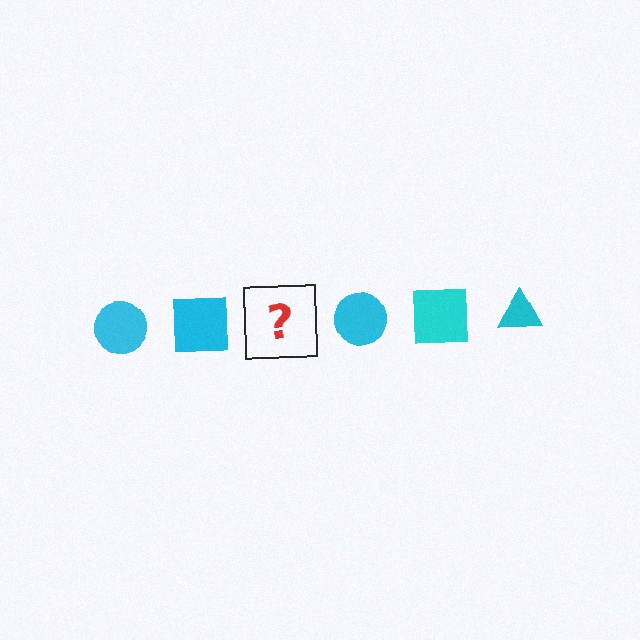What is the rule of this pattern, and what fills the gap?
The rule is that the pattern cycles through circle, square, triangle shapes in cyan. The gap should be filled with a cyan triangle.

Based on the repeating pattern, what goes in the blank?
The blank should be a cyan triangle.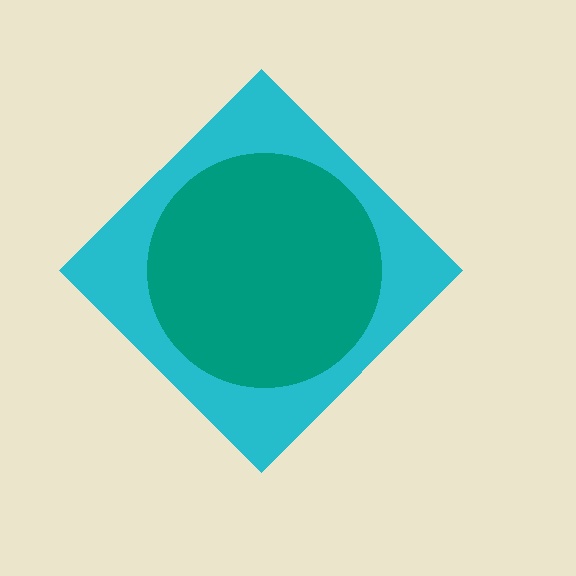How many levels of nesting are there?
2.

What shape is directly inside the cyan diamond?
The teal circle.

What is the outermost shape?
The cyan diamond.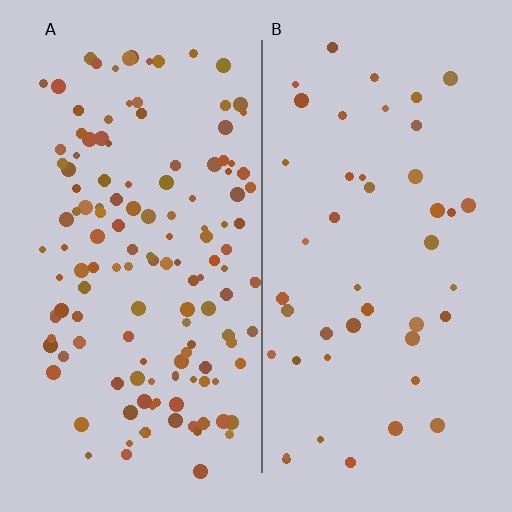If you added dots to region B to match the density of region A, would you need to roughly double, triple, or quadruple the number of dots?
Approximately triple.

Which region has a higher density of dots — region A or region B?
A (the left).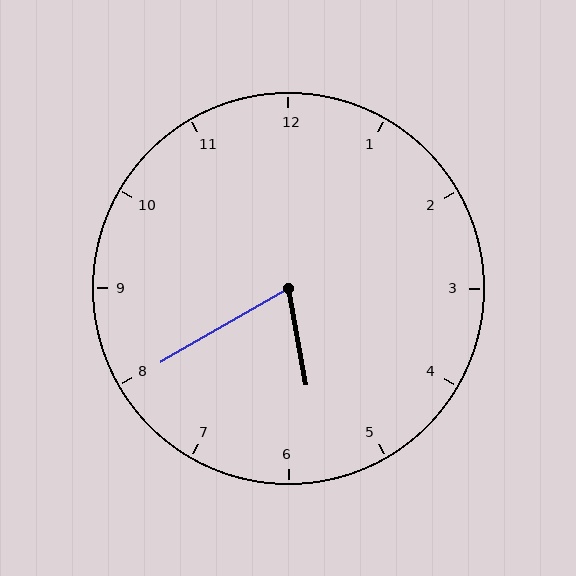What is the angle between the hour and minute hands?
Approximately 70 degrees.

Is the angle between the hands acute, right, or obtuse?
It is acute.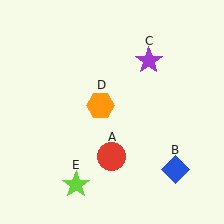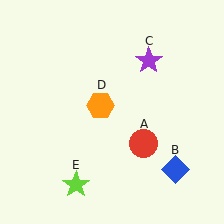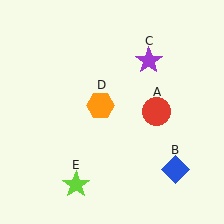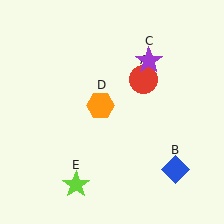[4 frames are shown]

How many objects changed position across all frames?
1 object changed position: red circle (object A).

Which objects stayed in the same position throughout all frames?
Blue diamond (object B) and purple star (object C) and orange hexagon (object D) and lime star (object E) remained stationary.